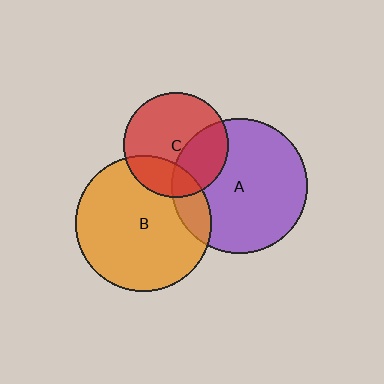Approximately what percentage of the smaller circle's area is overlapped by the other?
Approximately 35%.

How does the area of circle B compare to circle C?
Approximately 1.7 times.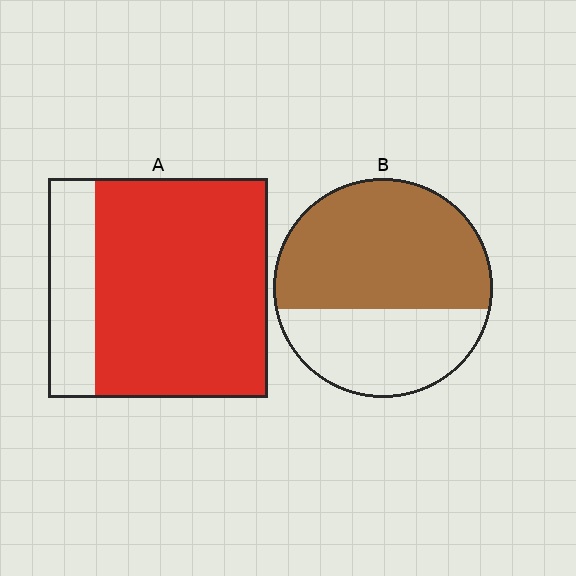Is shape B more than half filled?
Yes.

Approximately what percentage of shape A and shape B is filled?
A is approximately 80% and B is approximately 60%.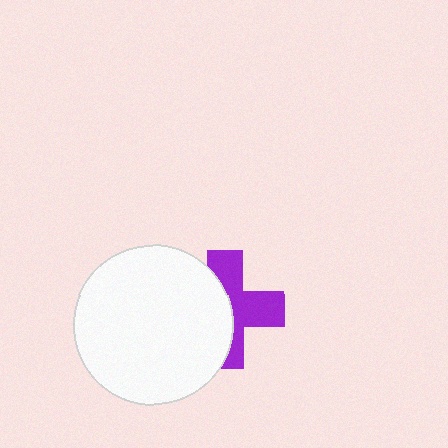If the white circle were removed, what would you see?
You would see the complete purple cross.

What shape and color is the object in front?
The object in front is a white circle.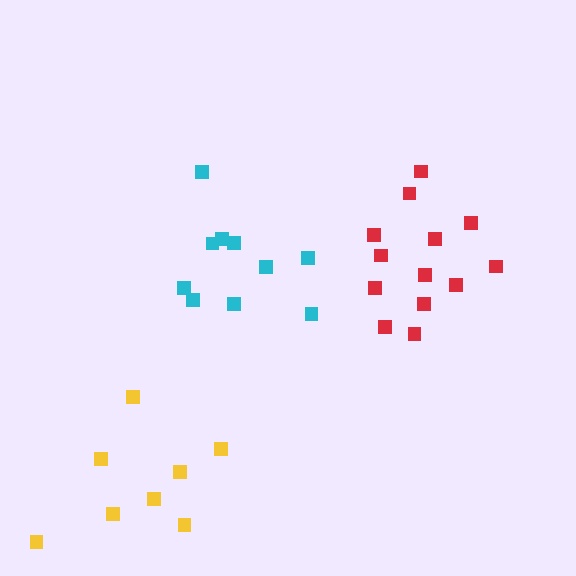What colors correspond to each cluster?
The clusters are colored: red, cyan, yellow.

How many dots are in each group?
Group 1: 13 dots, Group 2: 10 dots, Group 3: 8 dots (31 total).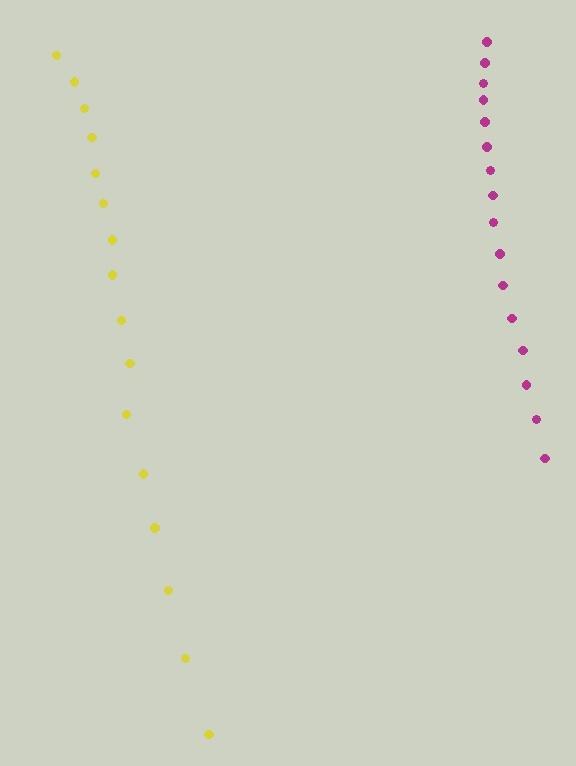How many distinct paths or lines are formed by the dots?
There are 2 distinct paths.